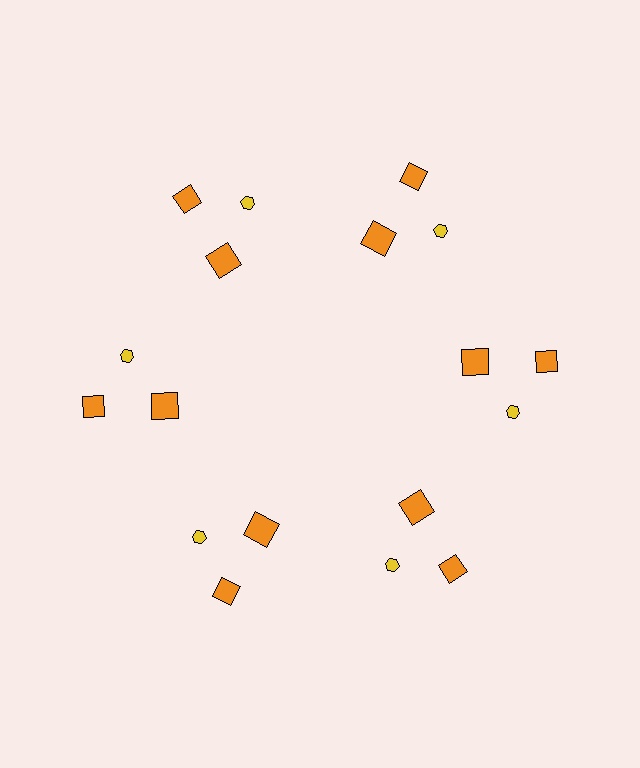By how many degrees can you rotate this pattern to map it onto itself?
The pattern maps onto itself every 60 degrees of rotation.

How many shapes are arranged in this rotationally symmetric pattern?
There are 18 shapes, arranged in 6 groups of 3.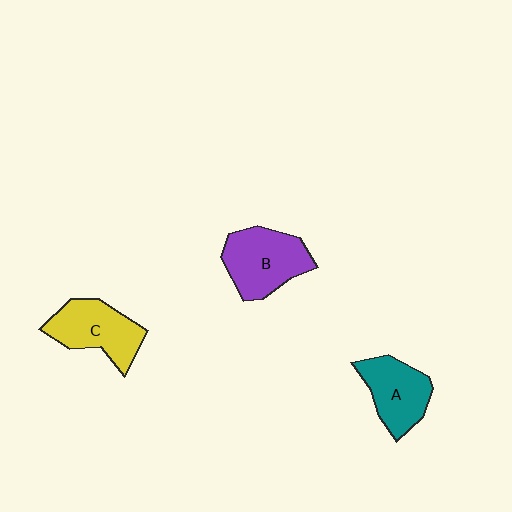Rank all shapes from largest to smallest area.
From largest to smallest: B (purple), C (yellow), A (teal).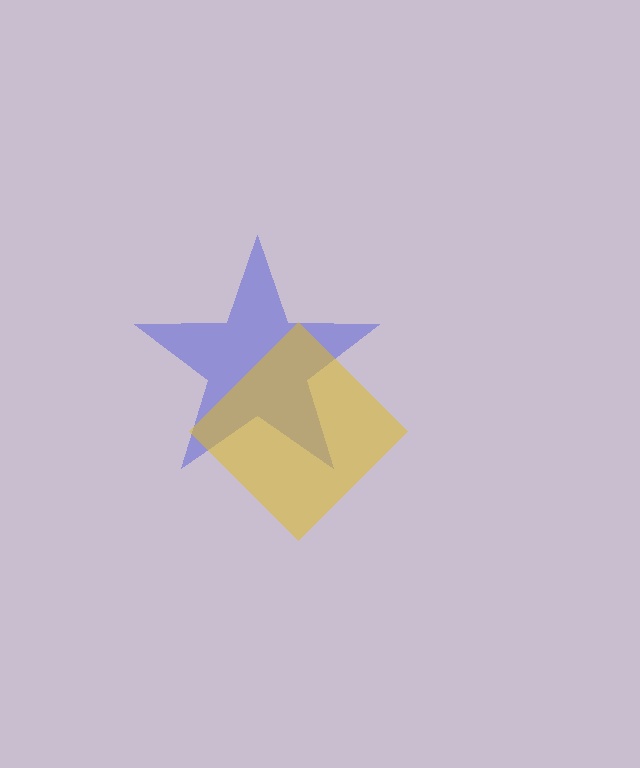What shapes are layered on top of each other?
The layered shapes are: a blue star, a yellow diamond.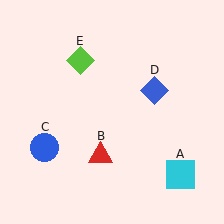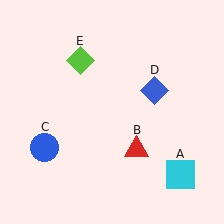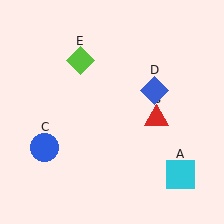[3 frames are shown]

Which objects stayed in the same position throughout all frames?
Cyan square (object A) and blue circle (object C) and blue diamond (object D) and lime diamond (object E) remained stationary.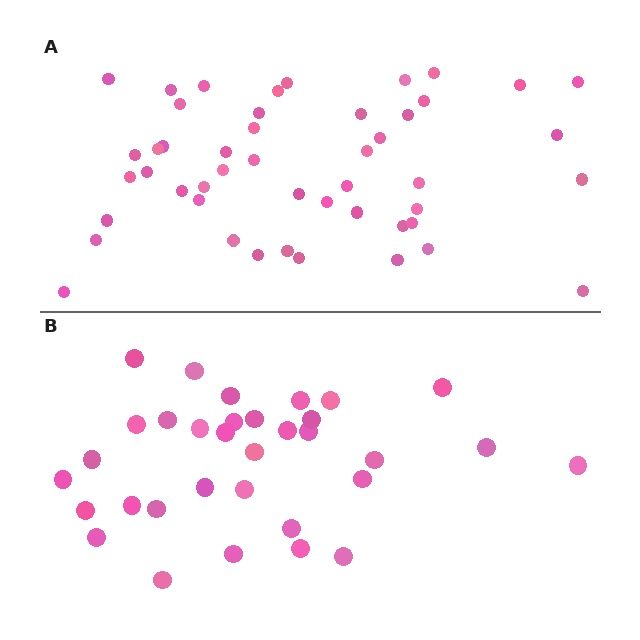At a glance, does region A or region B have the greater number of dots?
Region A (the top region) has more dots.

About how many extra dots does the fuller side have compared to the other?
Region A has approximately 15 more dots than region B.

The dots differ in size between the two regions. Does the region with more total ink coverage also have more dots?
No. Region B has more total ink coverage because its dots are larger, but region A actually contains more individual dots. Total area can be misleading — the number of items is what matters here.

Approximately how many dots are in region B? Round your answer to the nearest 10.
About 30 dots. (The exact count is 33, which rounds to 30.)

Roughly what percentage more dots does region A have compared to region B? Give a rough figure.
About 45% more.